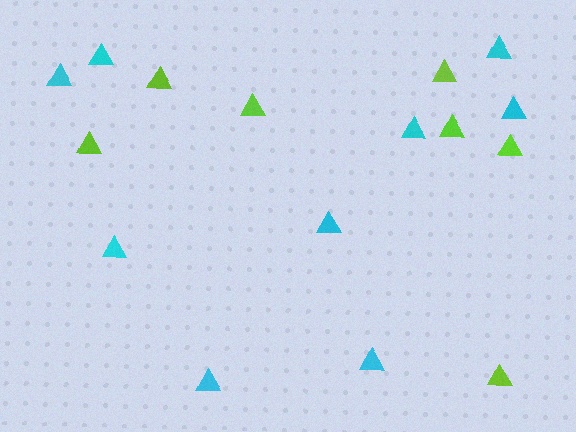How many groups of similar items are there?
There are 2 groups: one group of lime triangles (7) and one group of cyan triangles (9).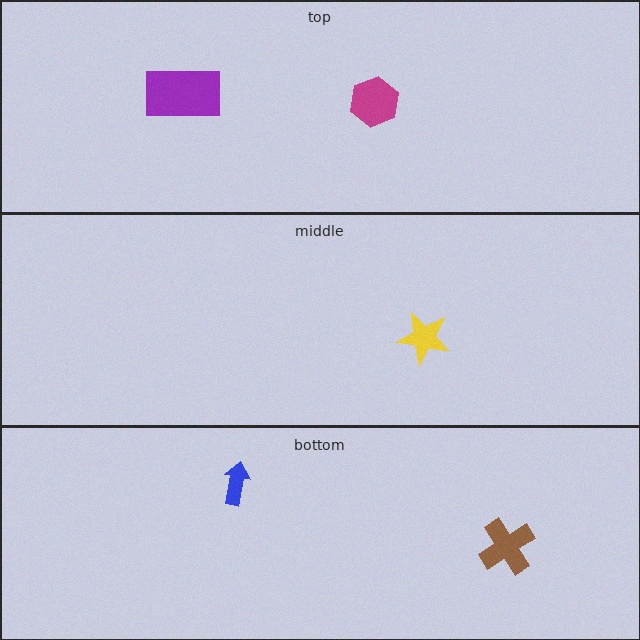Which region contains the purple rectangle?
The top region.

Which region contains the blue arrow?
The bottom region.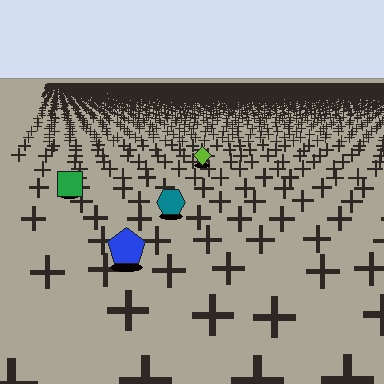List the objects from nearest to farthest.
From nearest to farthest: the blue pentagon, the teal hexagon, the green square, the lime diamond.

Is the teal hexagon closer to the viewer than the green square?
Yes. The teal hexagon is closer — you can tell from the texture gradient: the ground texture is coarser near it.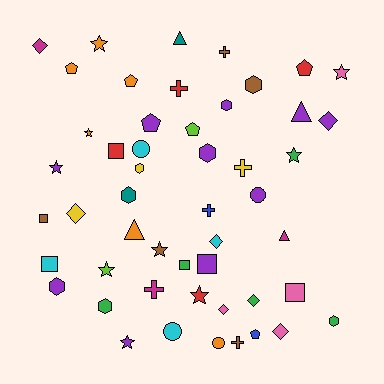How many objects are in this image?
There are 50 objects.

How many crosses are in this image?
There are 6 crosses.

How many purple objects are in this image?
There are 10 purple objects.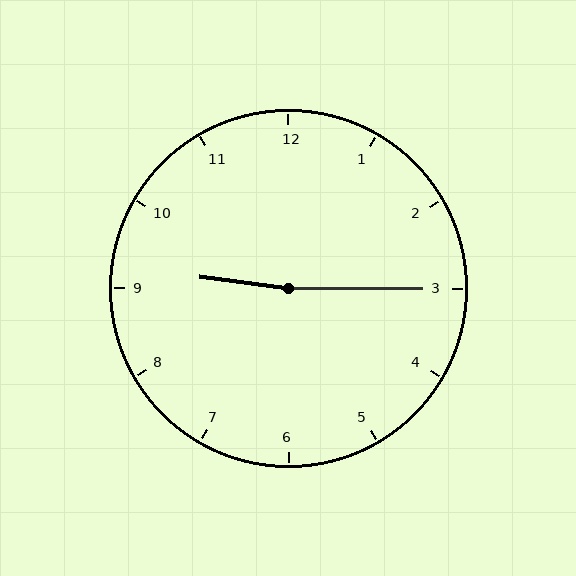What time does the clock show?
9:15.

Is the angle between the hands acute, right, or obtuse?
It is obtuse.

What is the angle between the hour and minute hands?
Approximately 172 degrees.